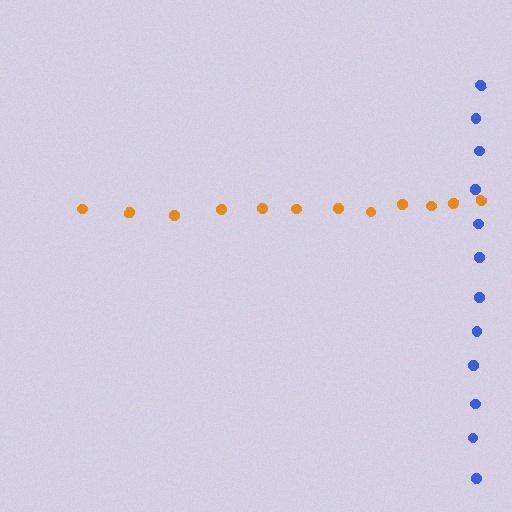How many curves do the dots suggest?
There are 2 distinct paths.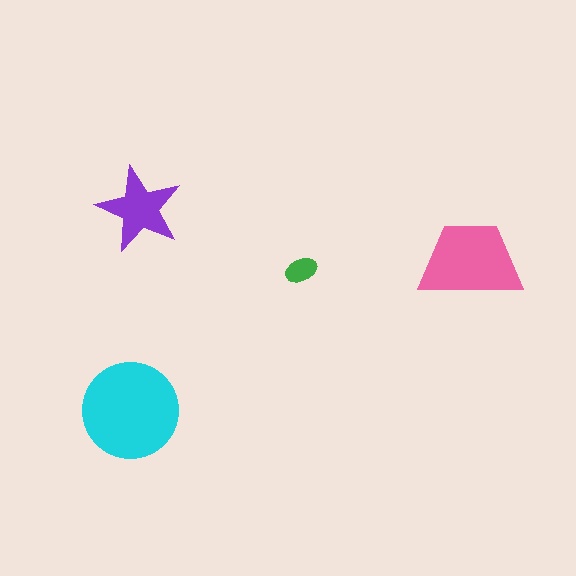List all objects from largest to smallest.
The cyan circle, the pink trapezoid, the purple star, the green ellipse.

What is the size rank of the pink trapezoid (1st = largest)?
2nd.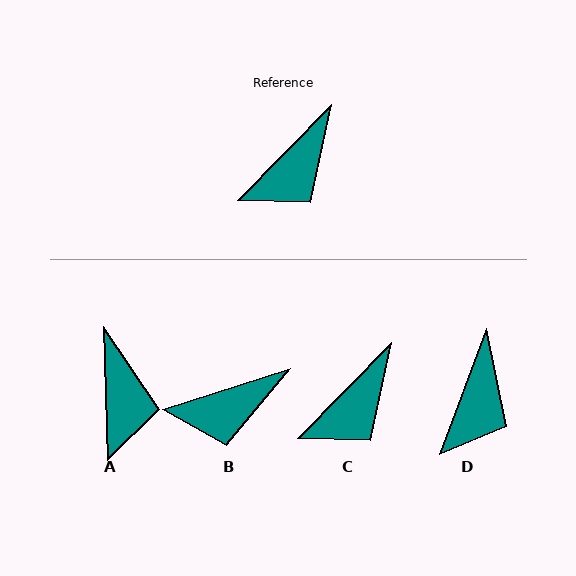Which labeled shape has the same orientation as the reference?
C.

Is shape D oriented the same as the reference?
No, it is off by about 24 degrees.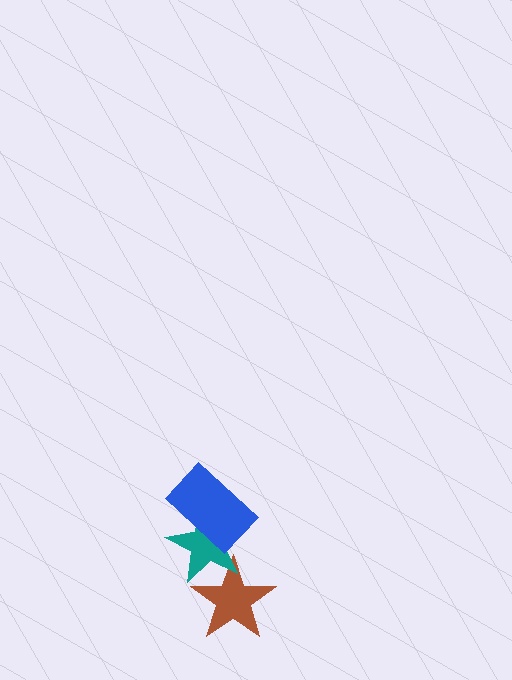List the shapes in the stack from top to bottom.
From top to bottom: the blue rectangle, the teal star, the brown star.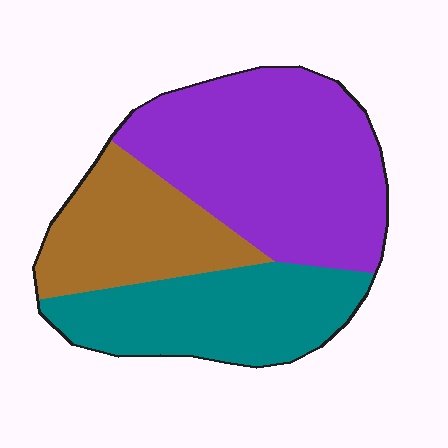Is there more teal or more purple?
Purple.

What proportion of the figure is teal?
Teal covers 29% of the figure.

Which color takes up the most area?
Purple, at roughly 45%.